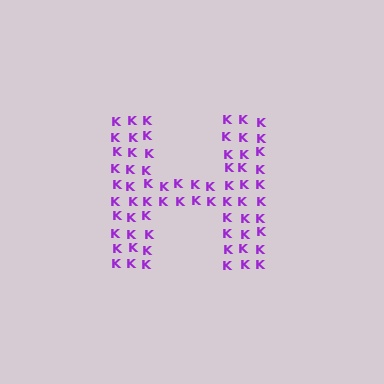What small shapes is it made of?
It is made of small letter K's.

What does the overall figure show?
The overall figure shows the letter H.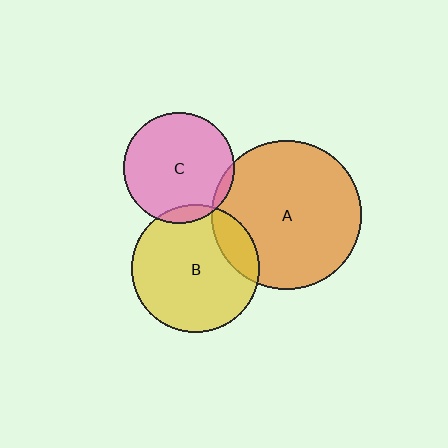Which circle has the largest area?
Circle A (orange).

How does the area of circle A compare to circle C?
Approximately 1.8 times.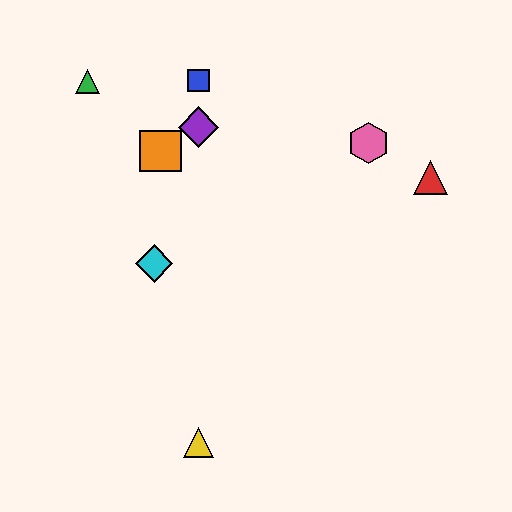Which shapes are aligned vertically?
The blue square, the yellow triangle, the purple diamond are aligned vertically.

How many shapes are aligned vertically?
3 shapes (the blue square, the yellow triangle, the purple diamond) are aligned vertically.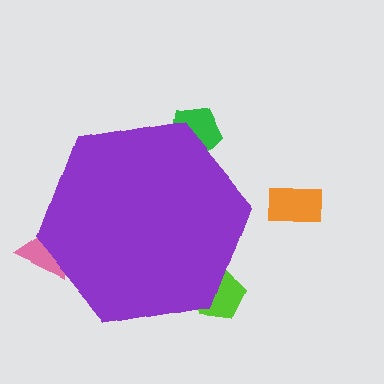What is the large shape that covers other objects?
A purple hexagon.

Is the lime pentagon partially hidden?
Yes, the lime pentagon is partially hidden behind the purple hexagon.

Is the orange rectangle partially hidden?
No, the orange rectangle is fully visible.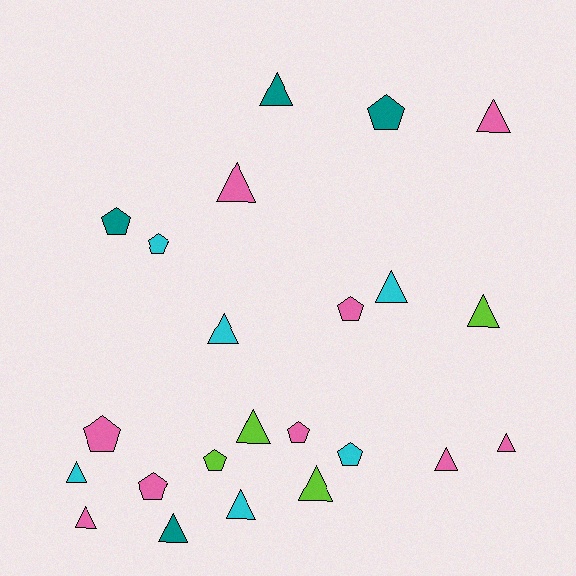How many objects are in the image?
There are 23 objects.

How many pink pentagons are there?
There are 4 pink pentagons.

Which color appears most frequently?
Pink, with 9 objects.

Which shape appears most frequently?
Triangle, with 14 objects.